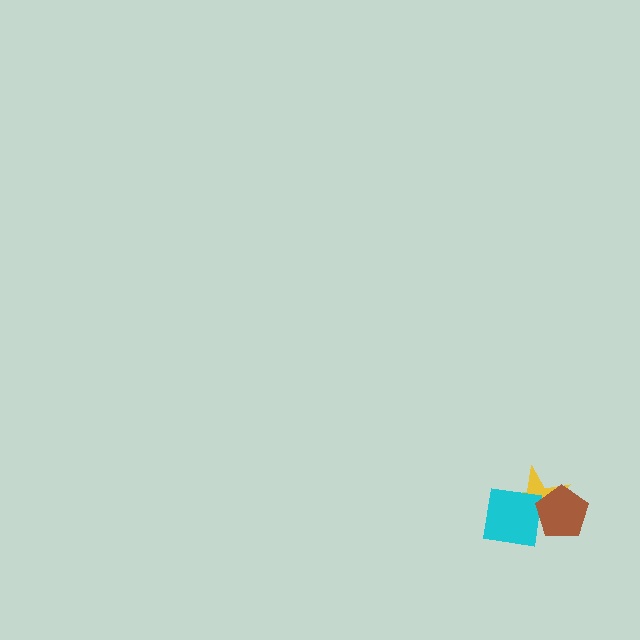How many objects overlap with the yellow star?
2 objects overlap with the yellow star.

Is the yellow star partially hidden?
Yes, it is partially covered by another shape.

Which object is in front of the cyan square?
The brown pentagon is in front of the cyan square.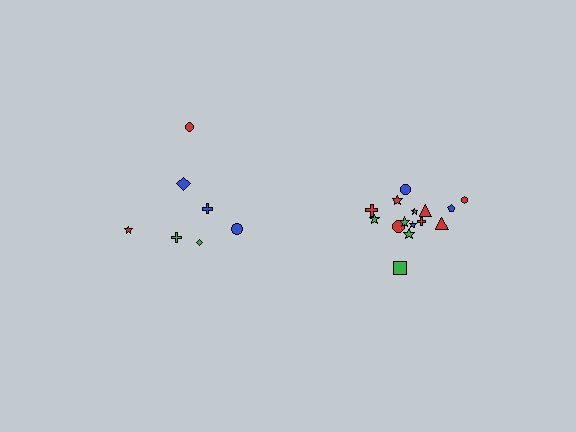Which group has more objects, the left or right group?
The right group.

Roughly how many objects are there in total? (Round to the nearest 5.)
Roughly 20 objects in total.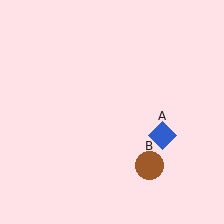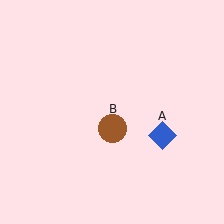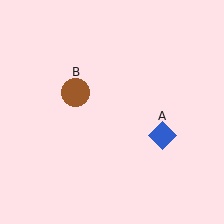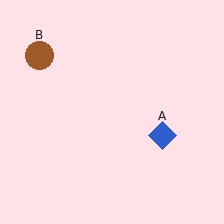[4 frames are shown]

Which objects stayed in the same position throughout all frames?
Blue diamond (object A) remained stationary.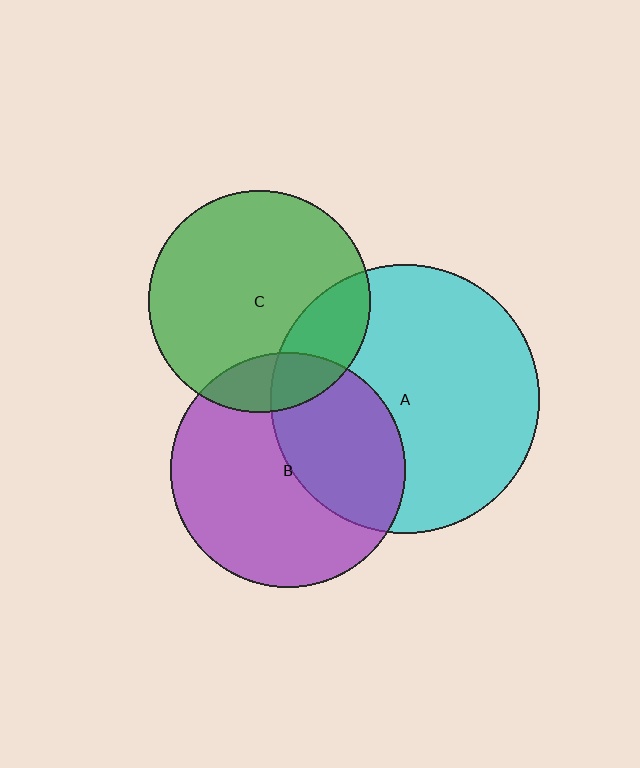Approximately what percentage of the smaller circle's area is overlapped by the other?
Approximately 40%.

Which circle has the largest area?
Circle A (cyan).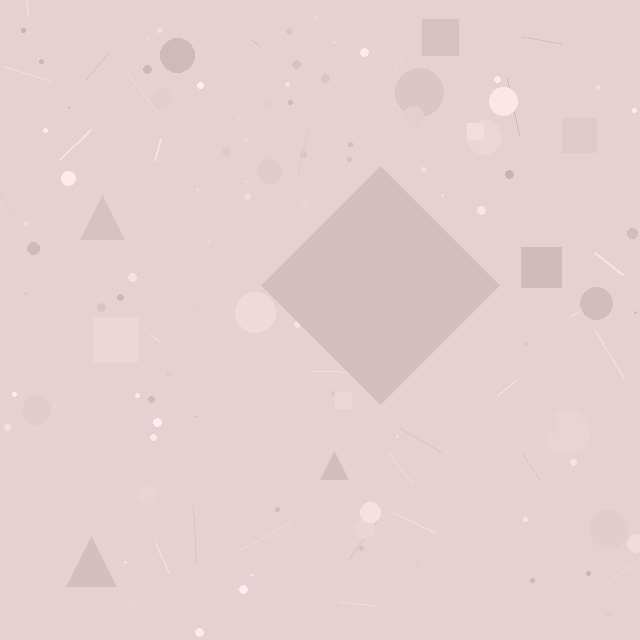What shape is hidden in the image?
A diamond is hidden in the image.